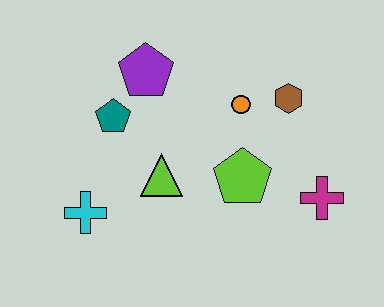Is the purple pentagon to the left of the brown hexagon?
Yes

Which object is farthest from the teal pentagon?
The magenta cross is farthest from the teal pentagon.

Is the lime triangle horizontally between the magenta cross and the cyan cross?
Yes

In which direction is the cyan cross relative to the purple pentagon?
The cyan cross is below the purple pentagon.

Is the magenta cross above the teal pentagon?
No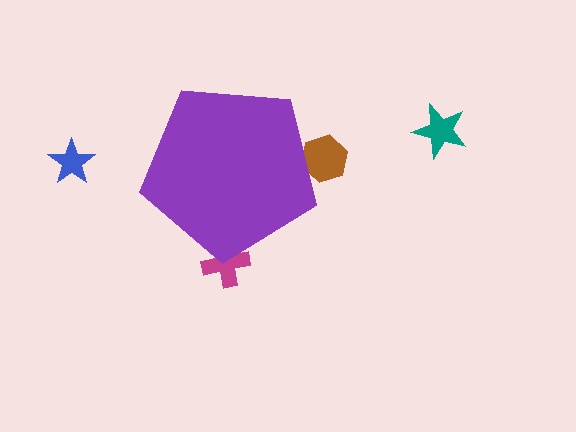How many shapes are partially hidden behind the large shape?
2 shapes are partially hidden.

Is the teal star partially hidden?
No, the teal star is fully visible.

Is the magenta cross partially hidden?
Yes, the magenta cross is partially hidden behind the purple pentagon.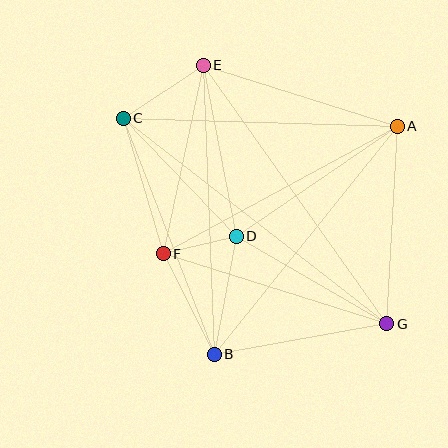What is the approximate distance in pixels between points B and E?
The distance between B and E is approximately 289 pixels.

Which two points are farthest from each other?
Points C and G are farthest from each other.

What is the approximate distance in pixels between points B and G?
The distance between B and G is approximately 175 pixels.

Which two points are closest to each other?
Points D and F are closest to each other.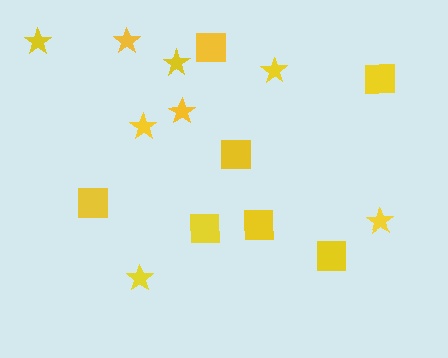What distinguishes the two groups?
There are 2 groups: one group of stars (8) and one group of squares (7).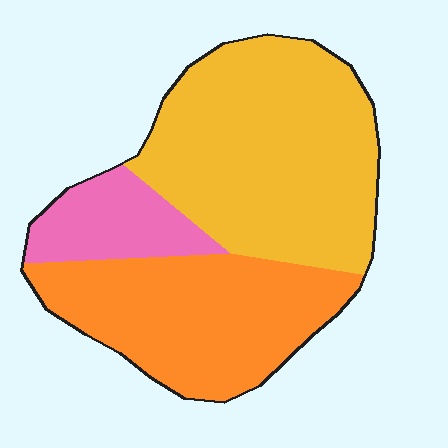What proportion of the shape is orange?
Orange covers around 35% of the shape.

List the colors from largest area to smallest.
From largest to smallest: yellow, orange, pink.